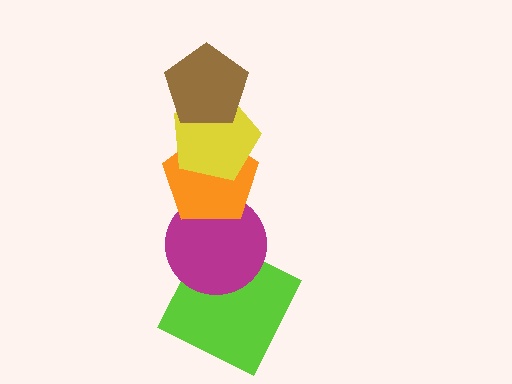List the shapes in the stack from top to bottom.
From top to bottom: the brown pentagon, the yellow pentagon, the orange pentagon, the magenta circle, the lime square.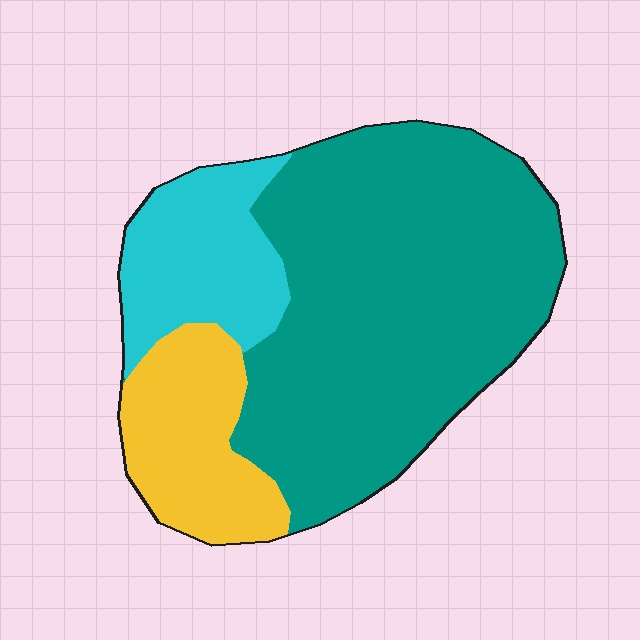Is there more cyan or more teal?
Teal.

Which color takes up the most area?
Teal, at roughly 65%.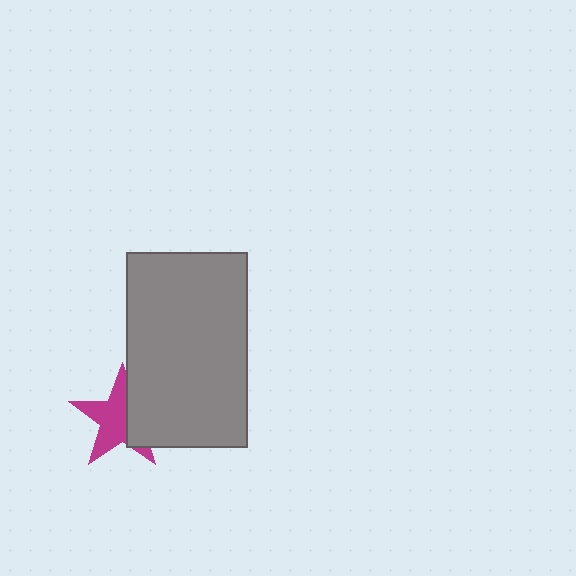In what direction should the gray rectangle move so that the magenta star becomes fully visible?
The gray rectangle should move right. That is the shortest direction to clear the overlap and leave the magenta star fully visible.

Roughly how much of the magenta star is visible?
About half of it is visible (roughly 62%).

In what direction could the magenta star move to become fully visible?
The magenta star could move left. That would shift it out from behind the gray rectangle entirely.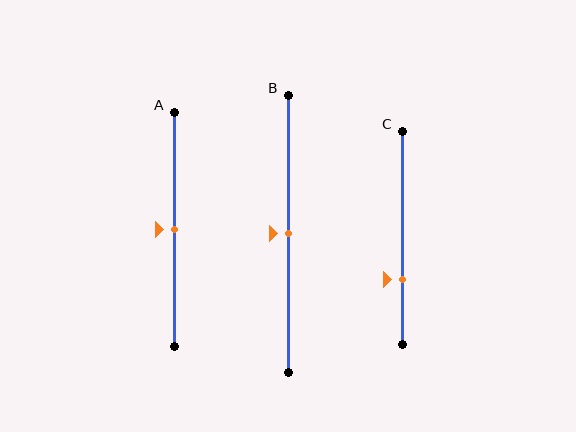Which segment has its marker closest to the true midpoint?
Segment A has its marker closest to the true midpoint.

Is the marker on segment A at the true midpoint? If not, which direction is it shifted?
Yes, the marker on segment A is at the true midpoint.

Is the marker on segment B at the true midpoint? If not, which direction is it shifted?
Yes, the marker on segment B is at the true midpoint.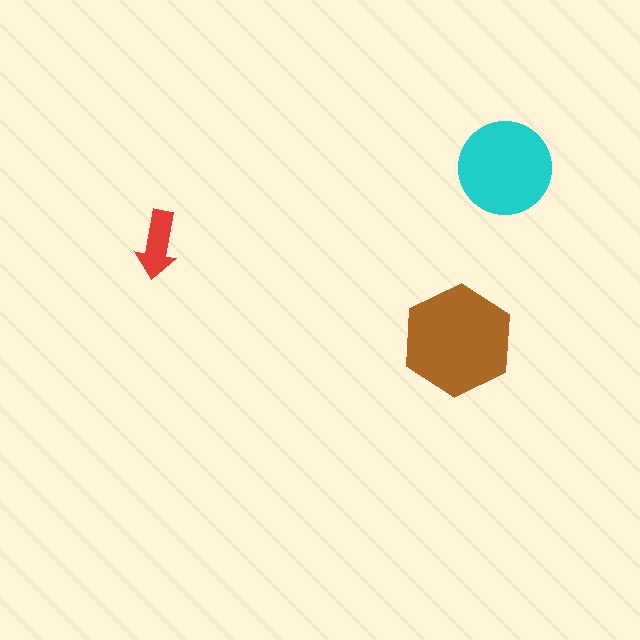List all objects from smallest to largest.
The red arrow, the cyan circle, the brown hexagon.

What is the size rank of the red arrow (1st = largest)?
3rd.